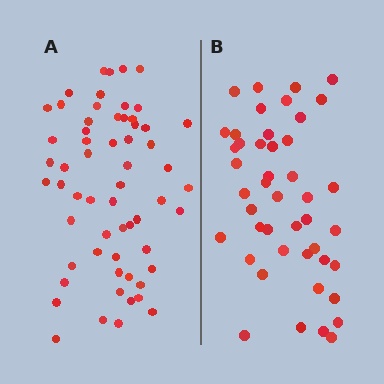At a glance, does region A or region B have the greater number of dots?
Region A (the left region) has more dots.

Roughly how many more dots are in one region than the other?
Region A has approximately 15 more dots than region B.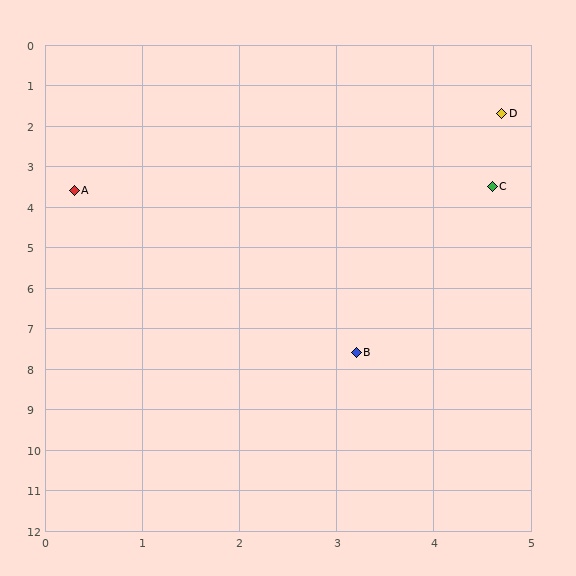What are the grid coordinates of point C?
Point C is at approximately (4.6, 3.5).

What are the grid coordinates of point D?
Point D is at approximately (4.7, 1.7).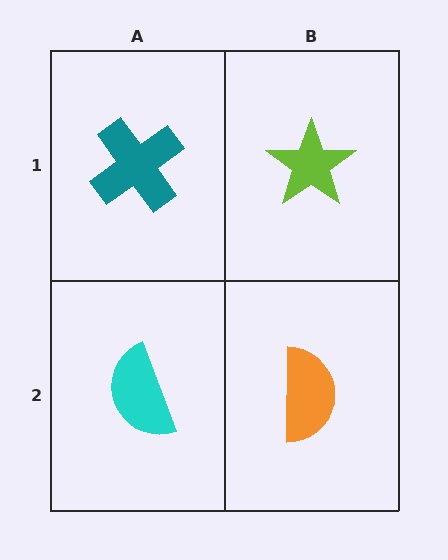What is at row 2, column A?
A cyan semicircle.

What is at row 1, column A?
A teal cross.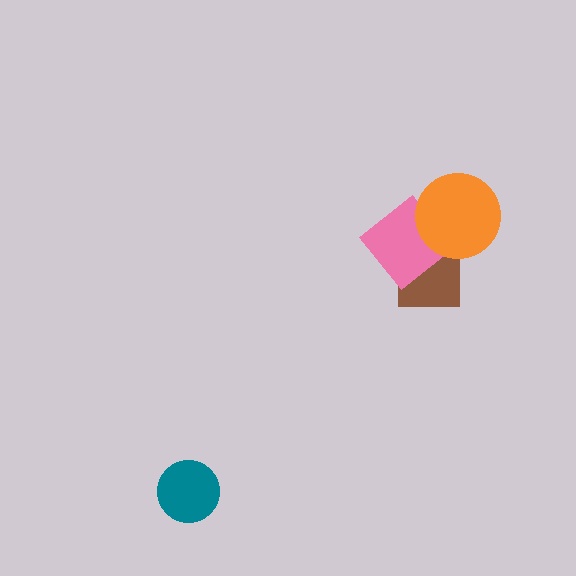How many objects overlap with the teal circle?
0 objects overlap with the teal circle.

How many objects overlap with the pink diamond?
2 objects overlap with the pink diamond.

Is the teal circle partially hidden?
No, no other shape covers it.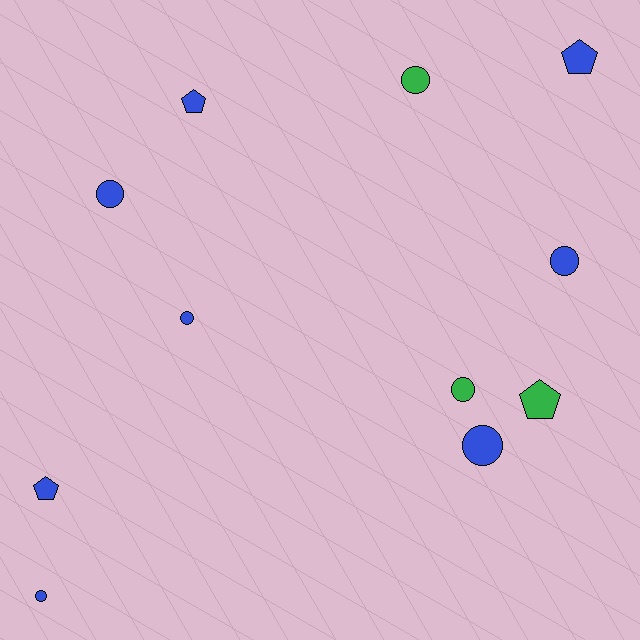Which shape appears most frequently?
Circle, with 7 objects.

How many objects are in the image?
There are 11 objects.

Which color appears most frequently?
Blue, with 8 objects.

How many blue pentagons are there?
There are 3 blue pentagons.